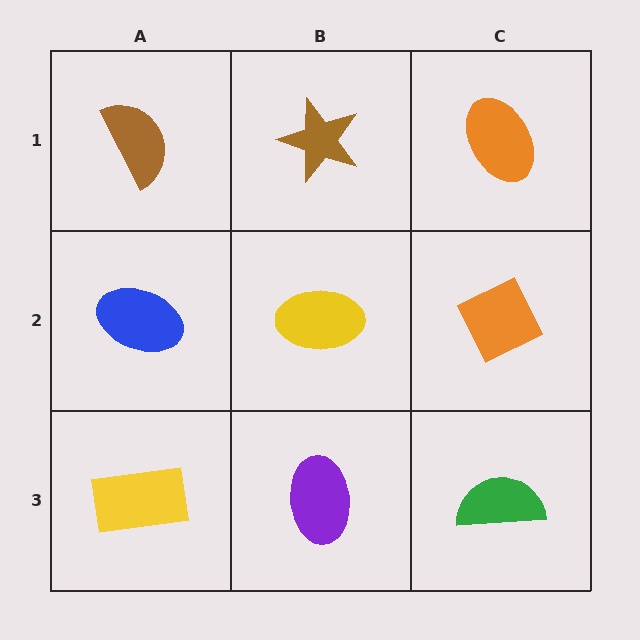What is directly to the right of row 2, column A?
A yellow ellipse.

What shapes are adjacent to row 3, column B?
A yellow ellipse (row 2, column B), a yellow rectangle (row 3, column A), a green semicircle (row 3, column C).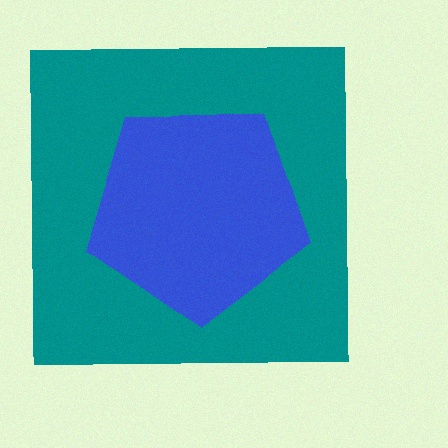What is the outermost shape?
The teal square.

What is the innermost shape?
The blue pentagon.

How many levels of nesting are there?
2.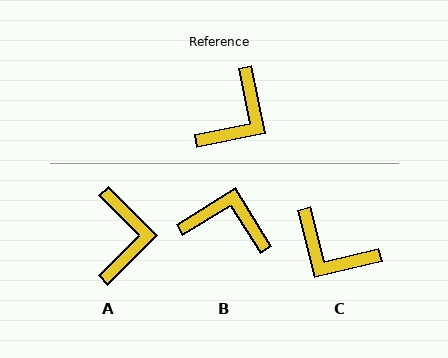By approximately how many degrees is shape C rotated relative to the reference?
Approximately 88 degrees clockwise.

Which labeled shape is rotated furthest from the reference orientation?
B, about 110 degrees away.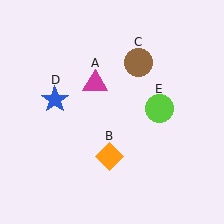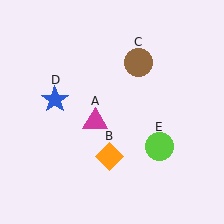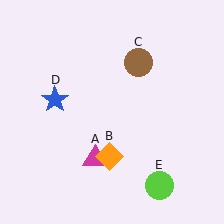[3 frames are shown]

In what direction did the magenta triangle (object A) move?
The magenta triangle (object A) moved down.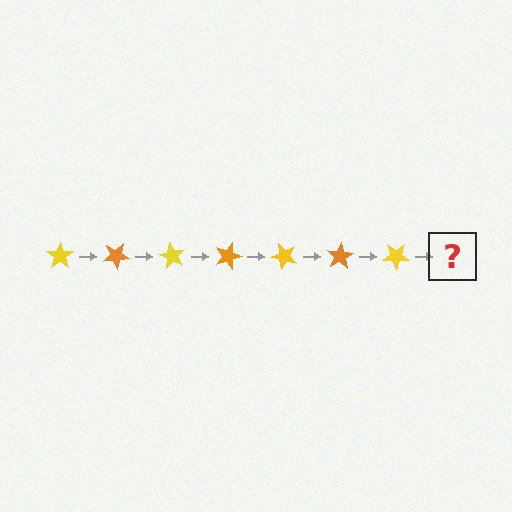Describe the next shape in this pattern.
It should be an orange star, rotated 210 degrees from the start.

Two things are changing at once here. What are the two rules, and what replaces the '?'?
The two rules are that it rotates 30 degrees each step and the color cycles through yellow and orange. The '?' should be an orange star, rotated 210 degrees from the start.